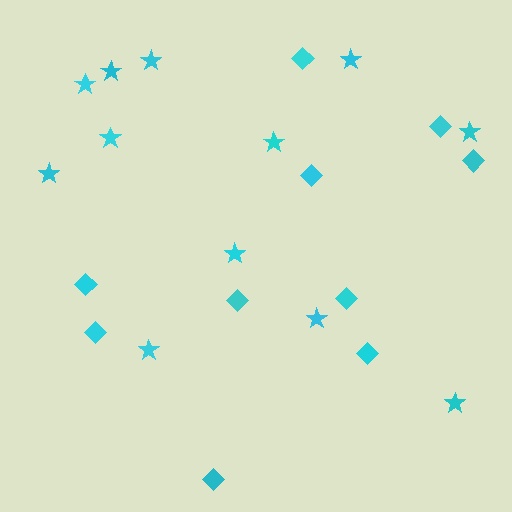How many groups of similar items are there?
There are 2 groups: one group of stars (12) and one group of diamonds (10).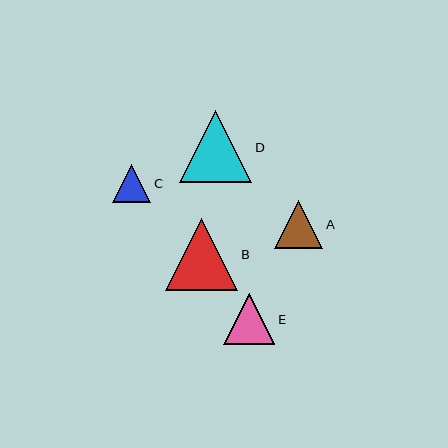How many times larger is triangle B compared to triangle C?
Triangle B is approximately 1.9 times the size of triangle C.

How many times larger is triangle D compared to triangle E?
Triangle D is approximately 1.4 times the size of triangle E.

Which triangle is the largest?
Triangle D is the largest with a size of approximately 72 pixels.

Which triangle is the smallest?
Triangle C is the smallest with a size of approximately 38 pixels.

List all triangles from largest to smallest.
From largest to smallest: D, B, E, A, C.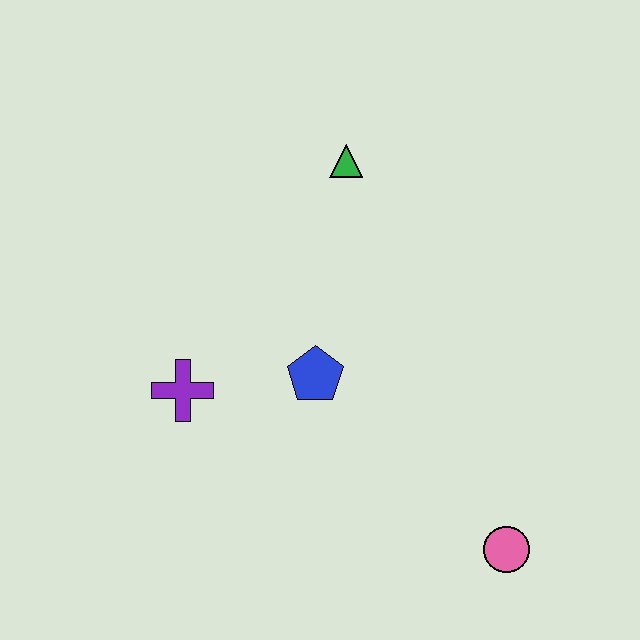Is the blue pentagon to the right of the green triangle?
No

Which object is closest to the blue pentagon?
The purple cross is closest to the blue pentagon.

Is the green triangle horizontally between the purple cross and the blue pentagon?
No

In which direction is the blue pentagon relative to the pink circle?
The blue pentagon is to the left of the pink circle.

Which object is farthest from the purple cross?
The pink circle is farthest from the purple cross.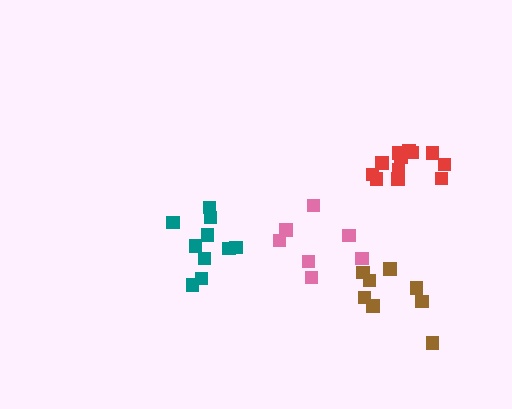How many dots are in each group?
Group 1: 12 dots, Group 2: 10 dots, Group 3: 7 dots, Group 4: 8 dots (37 total).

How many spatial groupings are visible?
There are 4 spatial groupings.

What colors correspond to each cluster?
The clusters are colored: red, teal, pink, brown.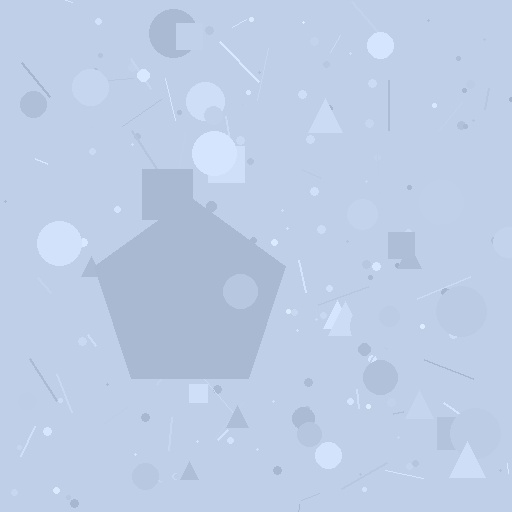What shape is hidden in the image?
A pentagon is hidden in the image.